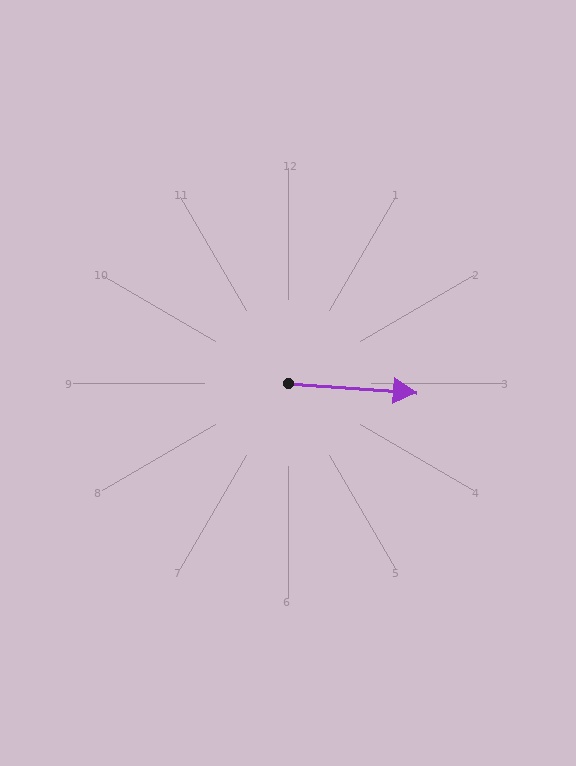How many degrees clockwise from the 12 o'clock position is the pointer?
Approximately 94 degrees.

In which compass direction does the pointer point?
East.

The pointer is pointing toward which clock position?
Roughly 3 o'clock.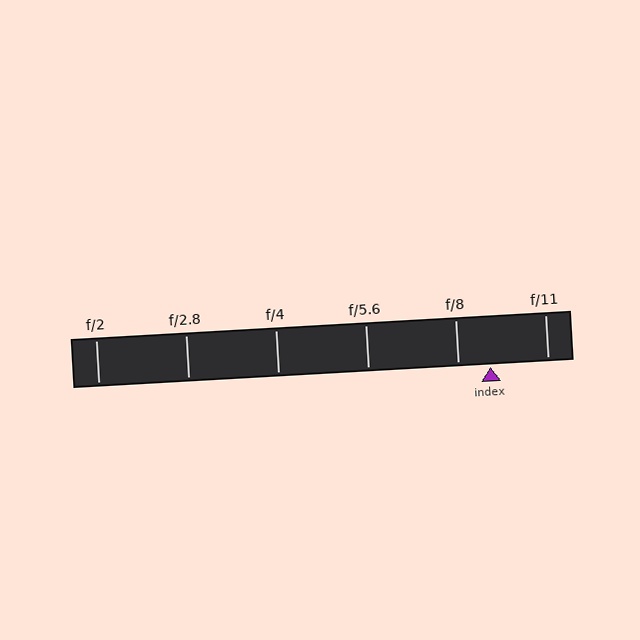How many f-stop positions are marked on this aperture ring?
There are 6 f-stop positions marked.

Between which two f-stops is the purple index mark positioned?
The index mark is between f/8 and f/11.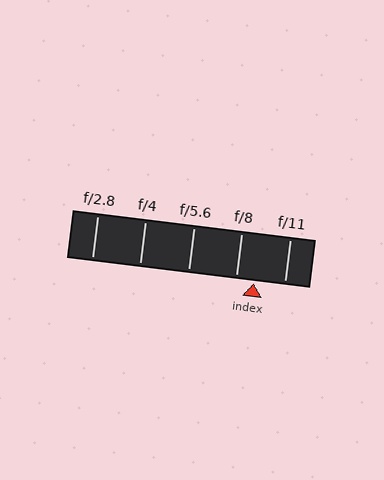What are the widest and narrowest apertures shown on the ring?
The widest aperture shown is f/2.8 and the narrowest is f/11.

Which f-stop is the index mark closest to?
The index mark is closest to f/8.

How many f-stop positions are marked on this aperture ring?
There are 5 f-stop positions marked.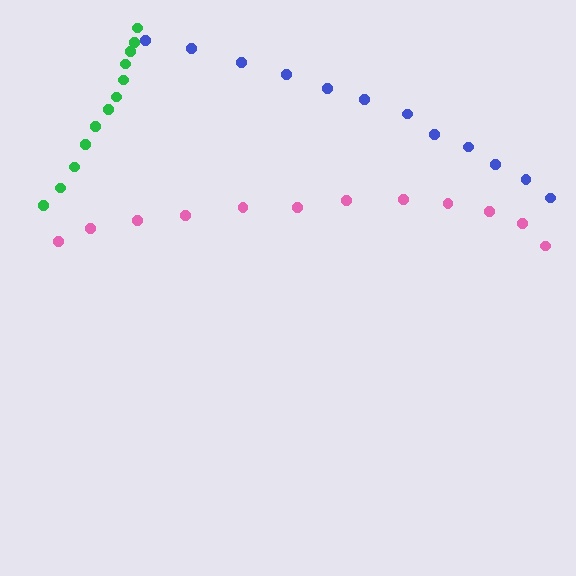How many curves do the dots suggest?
There are 3 distinct paths.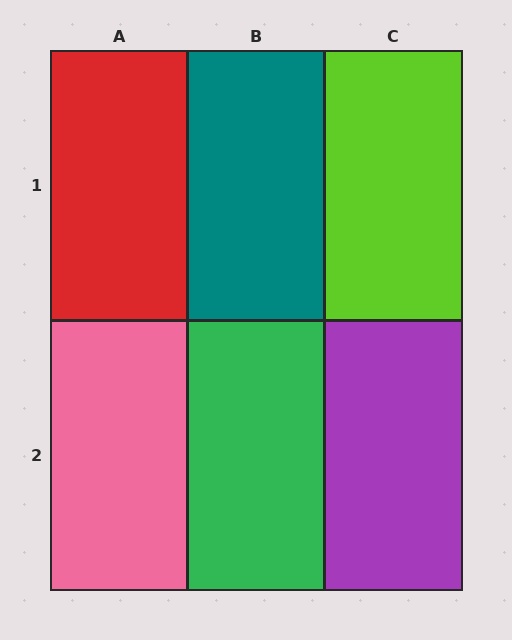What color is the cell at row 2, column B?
Green.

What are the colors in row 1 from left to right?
Red, teal, lime.